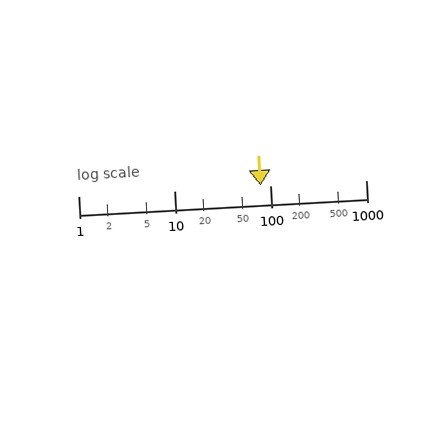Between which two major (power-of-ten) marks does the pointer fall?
The pointer is between 10 and 100.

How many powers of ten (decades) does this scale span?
The scale spans 3 decades, from 1 to 1000.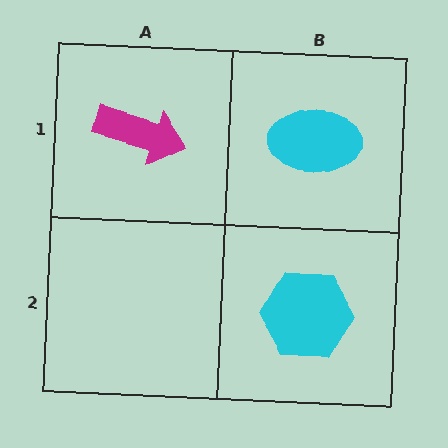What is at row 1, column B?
A cyan ellipse.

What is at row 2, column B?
A cyan hexagon.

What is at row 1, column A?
A magenta arrow.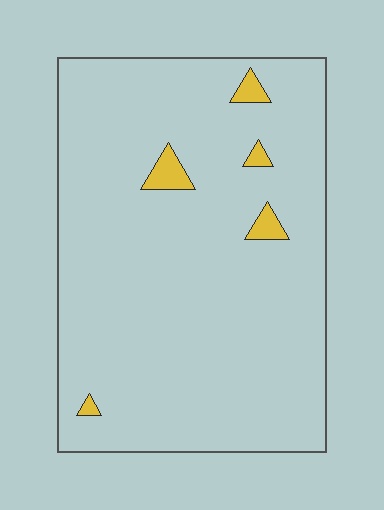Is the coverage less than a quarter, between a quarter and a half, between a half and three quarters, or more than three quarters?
Less than a quarter.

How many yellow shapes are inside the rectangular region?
5.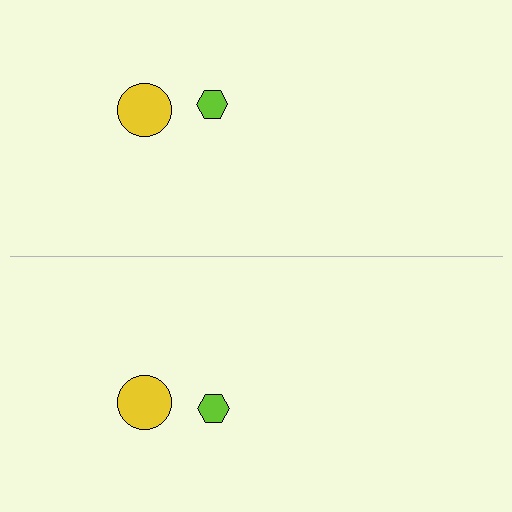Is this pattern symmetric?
Yes, this pattern has bilateral (reflection) symmetry.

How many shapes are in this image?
There are 4 shapes in this image.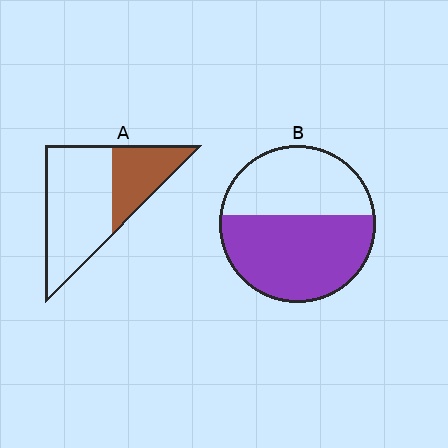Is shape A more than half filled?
No.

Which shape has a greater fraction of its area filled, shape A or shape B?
Shape B.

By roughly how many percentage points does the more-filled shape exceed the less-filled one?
By roughly 25 percentage points (B over A).